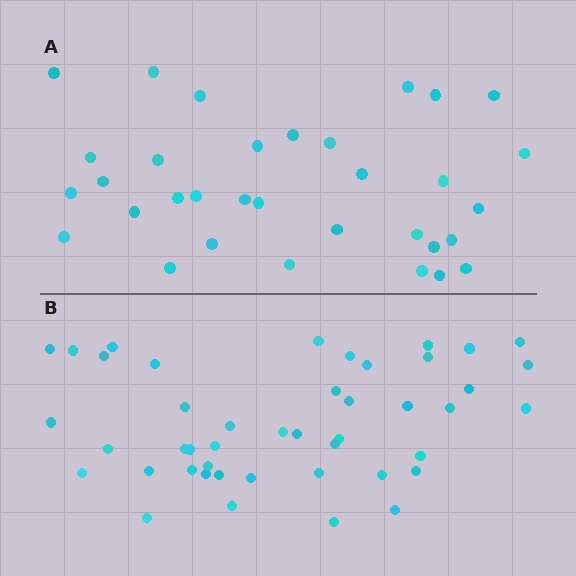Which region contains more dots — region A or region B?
Region B (the bottom region) has more dots.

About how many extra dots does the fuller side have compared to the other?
Region B has roughly 12 or so more dots than region A.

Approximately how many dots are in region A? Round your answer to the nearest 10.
About 30 dots. (The exact count is 33, which rounds to 30.)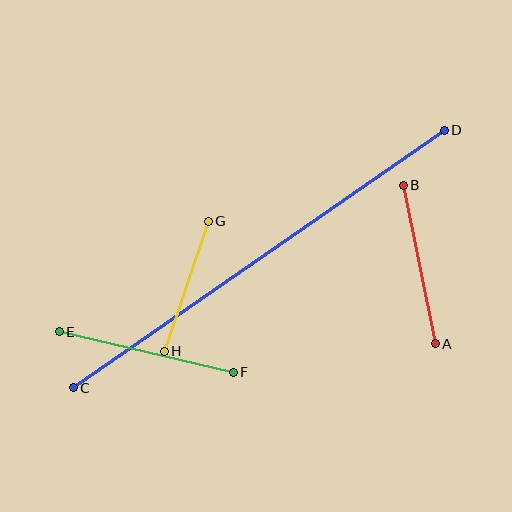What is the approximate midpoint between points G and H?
The midpoint is at approximately (186, 286) pixels.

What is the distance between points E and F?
The distance is approximately 179 pixels.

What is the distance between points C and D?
The distance is approximately 452 pixels.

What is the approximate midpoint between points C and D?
The midpoint is at approximately (259, 259) pixels.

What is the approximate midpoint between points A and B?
The midpoint is at approximately (419, 265) pixels.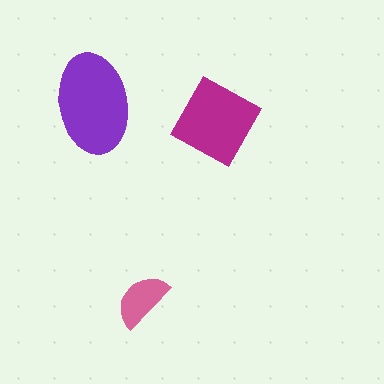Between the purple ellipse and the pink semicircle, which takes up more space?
The purple ellipse.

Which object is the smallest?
The pink semicircle.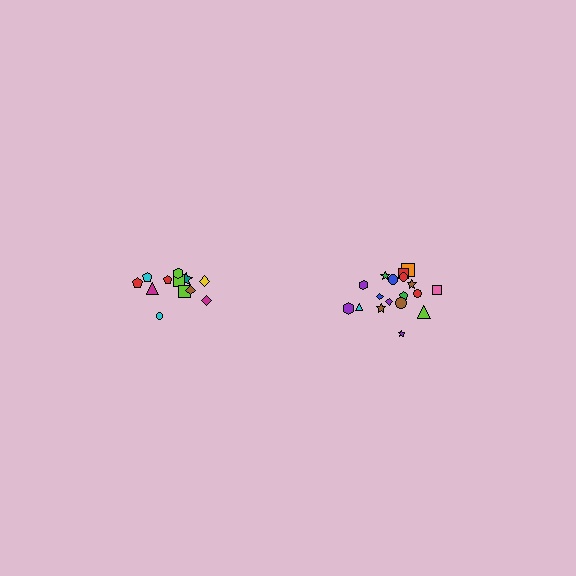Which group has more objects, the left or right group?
The right group.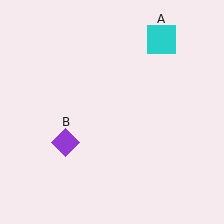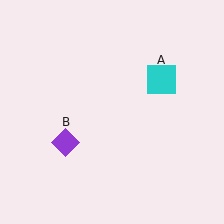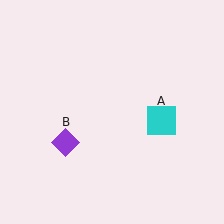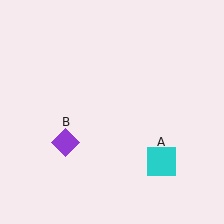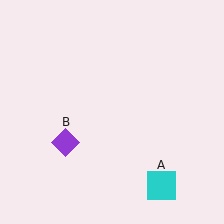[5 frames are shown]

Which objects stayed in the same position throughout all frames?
Purple diamond (object B) remained stationary.